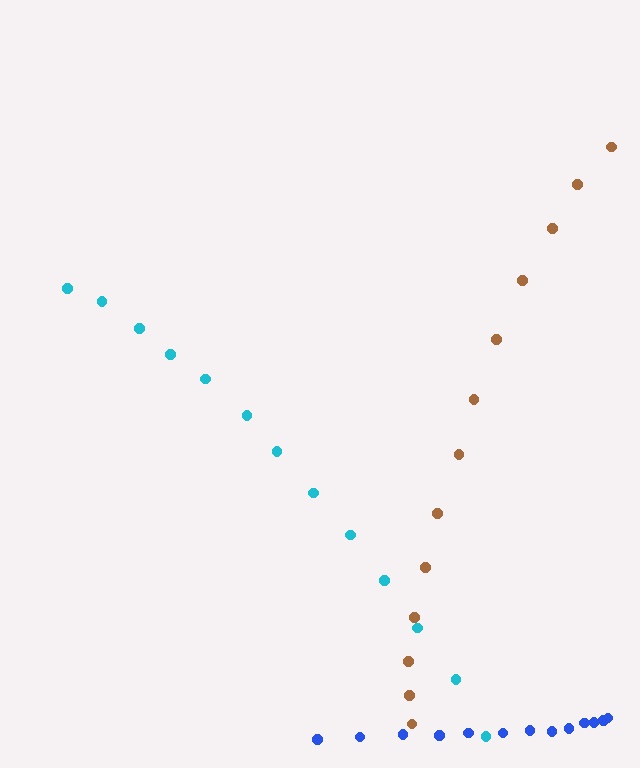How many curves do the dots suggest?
There are 3 distinct paths.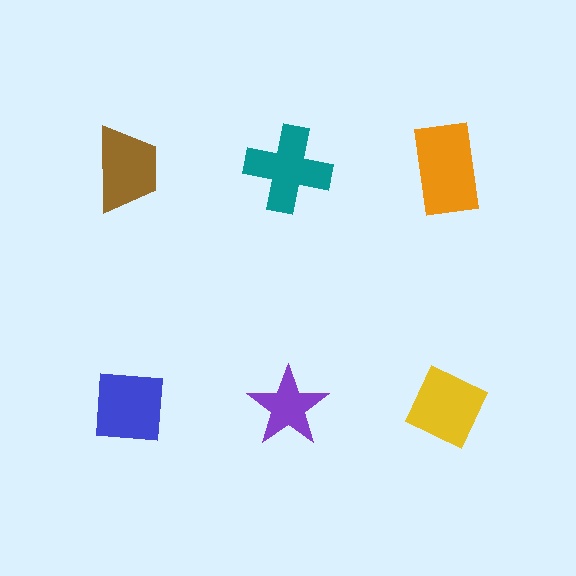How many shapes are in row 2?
3 shapes.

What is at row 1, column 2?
A teal cross.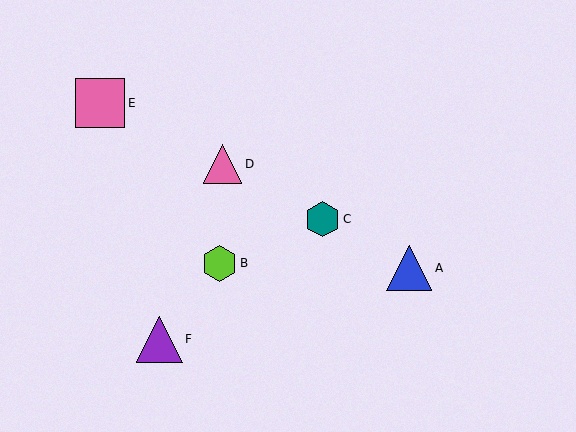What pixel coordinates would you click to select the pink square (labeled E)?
Click at (100, 103) to select the pink square E.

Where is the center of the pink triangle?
The center of the pink triangle is at (222, 164).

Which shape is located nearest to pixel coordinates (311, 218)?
The teal hexagon (labeled C) at (322, 219) is nearest to that location.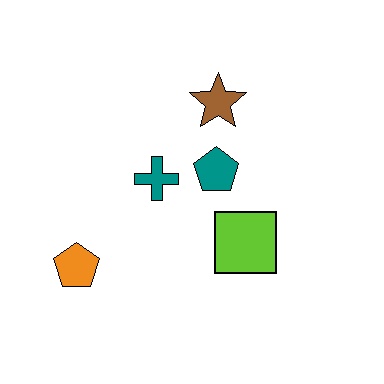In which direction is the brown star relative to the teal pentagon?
The brown star is above the teal pentagon.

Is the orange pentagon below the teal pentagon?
Yes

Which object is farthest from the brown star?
The orange pentagon is farthest from the brown star.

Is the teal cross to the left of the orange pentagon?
No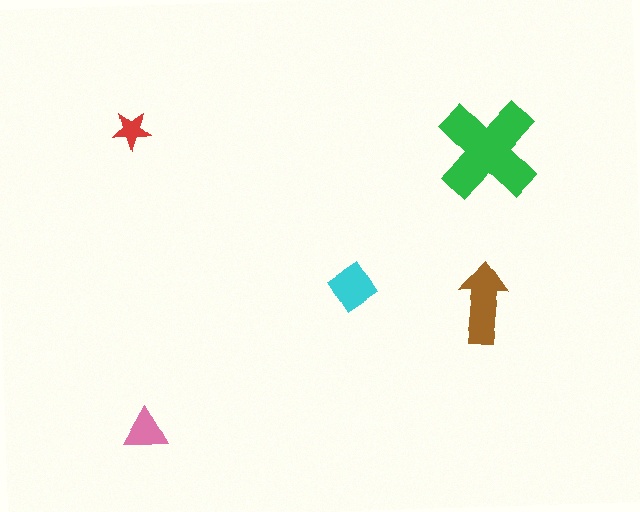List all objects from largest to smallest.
The green cross, the brown arrow, the cyan diamond, the pink triangle, the red star.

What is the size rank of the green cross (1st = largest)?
1st.